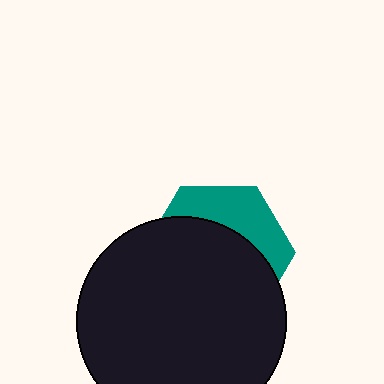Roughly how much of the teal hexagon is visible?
A small part of it is visible (roughly 33%).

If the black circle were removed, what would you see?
You would see the complete teal hexagon.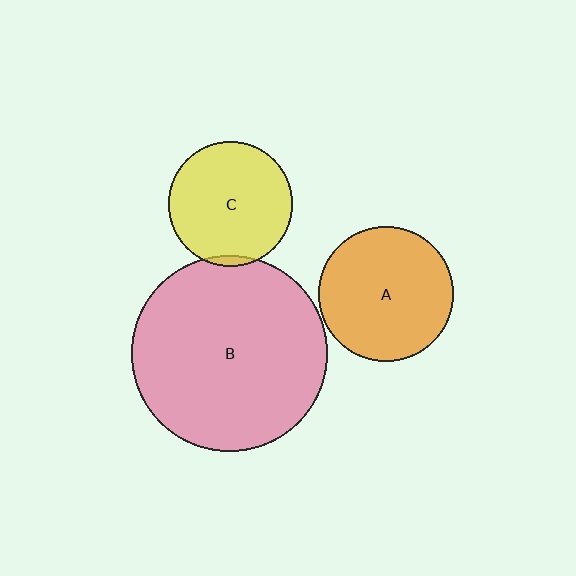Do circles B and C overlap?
Yes.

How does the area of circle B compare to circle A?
Approximately 2.1 times.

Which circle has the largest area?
Circle B (pink).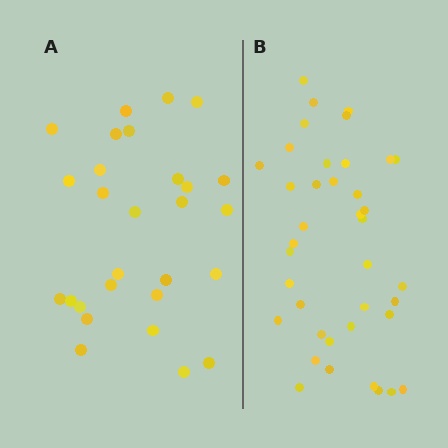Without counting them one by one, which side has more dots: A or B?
Region B (the right region) has more dots.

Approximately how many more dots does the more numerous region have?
Region B has roughly 12 or so more dots than region A.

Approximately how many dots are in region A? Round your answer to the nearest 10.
About 30 dots. (The exact count is 28, which rounds to 30.)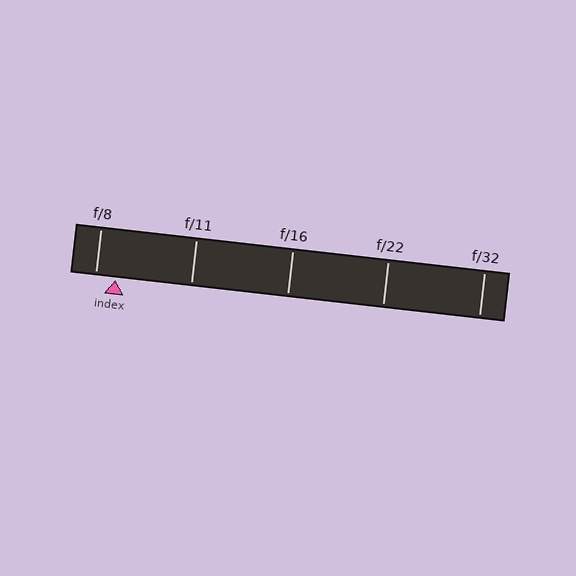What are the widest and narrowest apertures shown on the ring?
The widest aperture shown is f/8 and the narrowest is f/32.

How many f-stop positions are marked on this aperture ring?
There are 5 f-stop positions marked.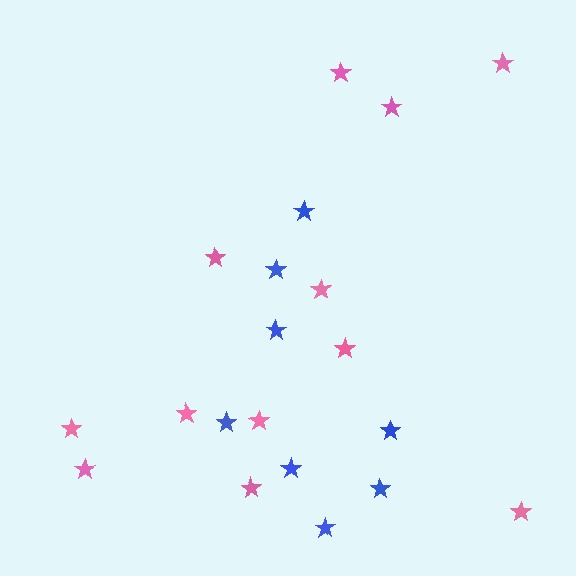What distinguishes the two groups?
There are 2 groups: one group of pink stars (12) and one group of blue stars (8).